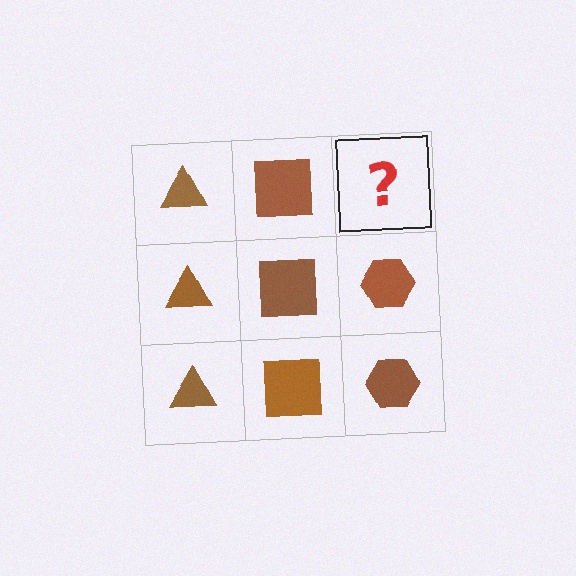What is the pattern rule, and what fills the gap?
The rule is that each column has a consistent shape. The gap should be filled with a brown hexagon.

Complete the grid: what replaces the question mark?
The question mark should be replaced with a brown hexagon.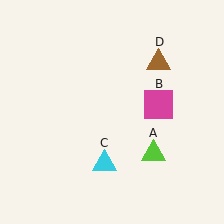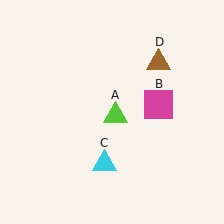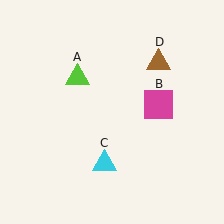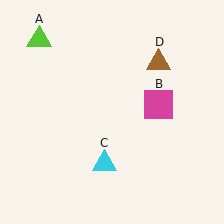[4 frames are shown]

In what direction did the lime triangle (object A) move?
The lime triangle (object A) moved up and to the left.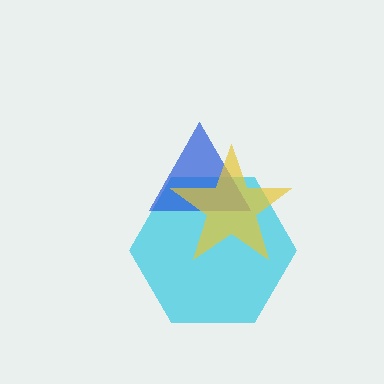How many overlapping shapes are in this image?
There are 3 overlapping shapes in the image.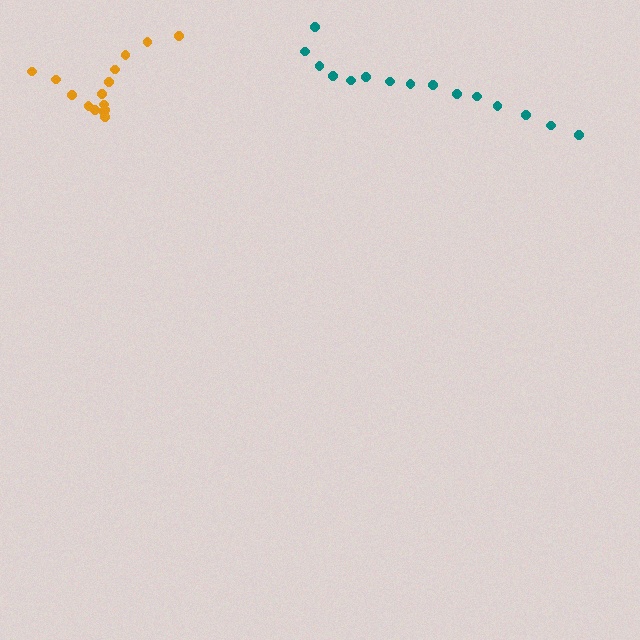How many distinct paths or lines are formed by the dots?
There are 2 distinct paths.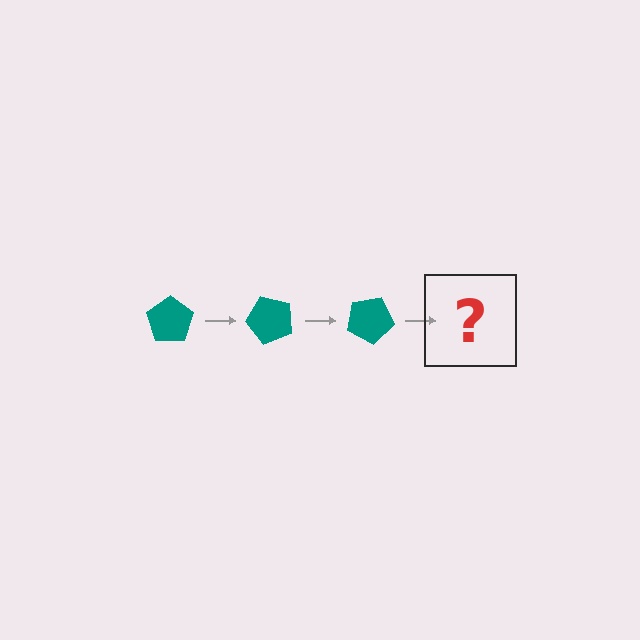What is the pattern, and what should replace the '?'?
The pattern is that the pentagon rotates 50 degrees each step. The '?' should be a teal pentagon rotated 150 degrees.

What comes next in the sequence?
The next element should be a teal pentagon rotated 150 degrees.